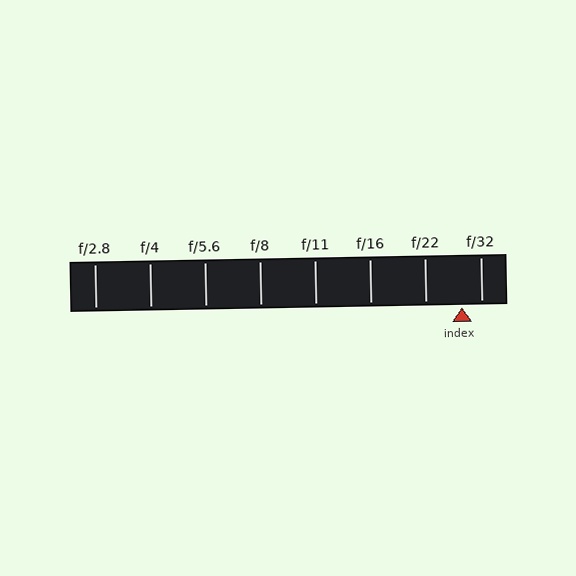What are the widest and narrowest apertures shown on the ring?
The widest aperture shown is f/2.8 and the narrowest is f/32.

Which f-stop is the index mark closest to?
The index mark is closest to f/32.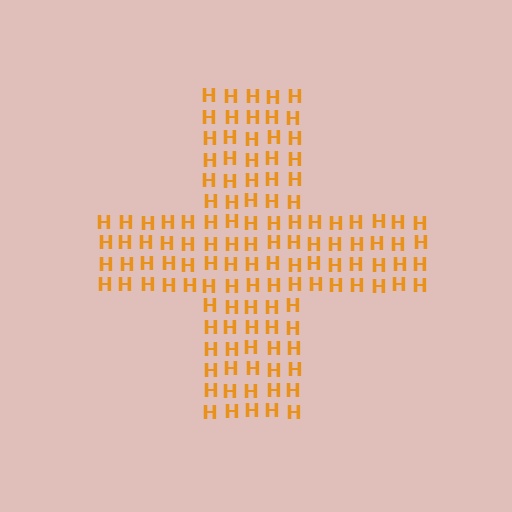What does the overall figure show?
The overall figure shows a cross.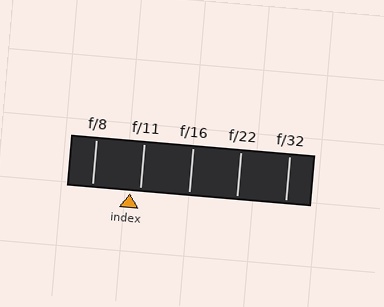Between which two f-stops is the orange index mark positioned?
The index mark is between f/8 and f/11.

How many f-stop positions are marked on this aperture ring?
There are 5 f-stop positions marked.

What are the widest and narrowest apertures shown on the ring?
The widest aperture shown is f/8 and the narrowest is f/32.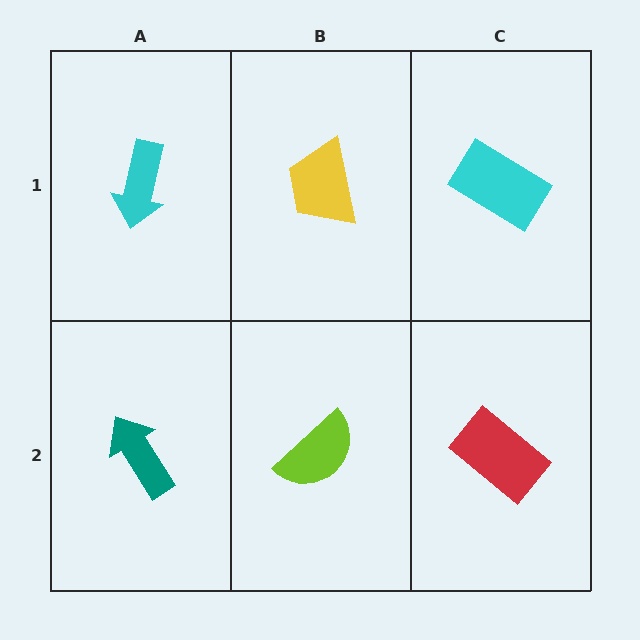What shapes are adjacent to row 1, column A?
A teal arrow (row 2, column A), a yellow trapezoid (row 1, column B).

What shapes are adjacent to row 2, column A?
A cyan arrow (row 1, column A), a lime semicircle (row 2, column B).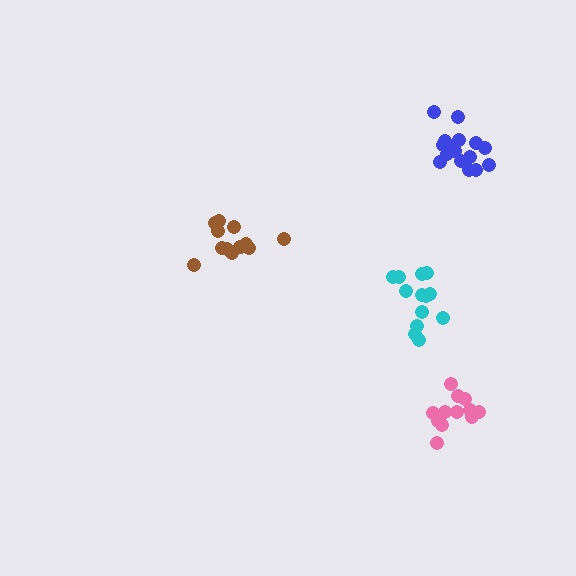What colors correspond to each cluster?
The clusters are colored: brown, cyan, blue, pink.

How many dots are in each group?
Group 1: 12 dots, Group 2: 13 dots, Group 3: 16 dots, Group 4: 12 dots (53 total).